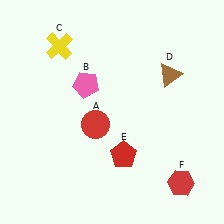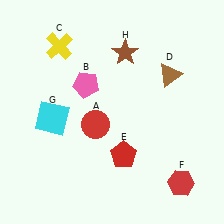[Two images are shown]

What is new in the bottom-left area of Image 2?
A cyan square (G) was added in the bottom-left area of Image 2.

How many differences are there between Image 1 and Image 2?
There are 2 differences between the two images.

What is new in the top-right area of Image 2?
A brown star (H) was added in the top-right area of Image 2.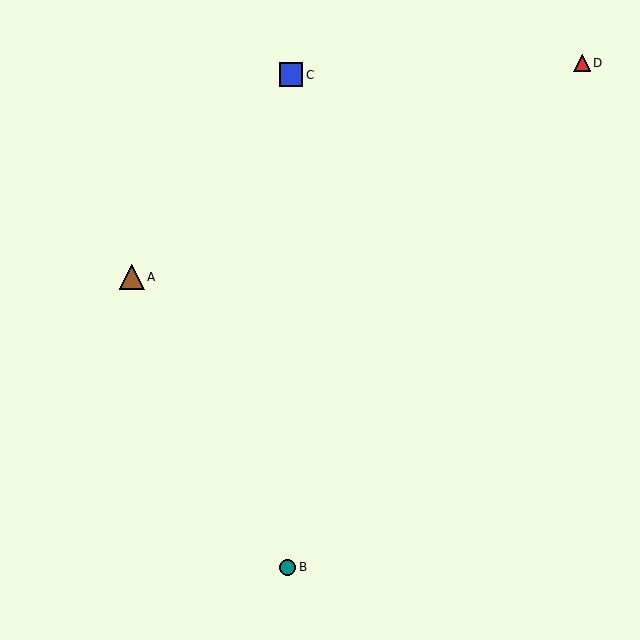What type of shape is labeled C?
Shape C is a blue square.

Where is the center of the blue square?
The center of the blue square is at (291, 75).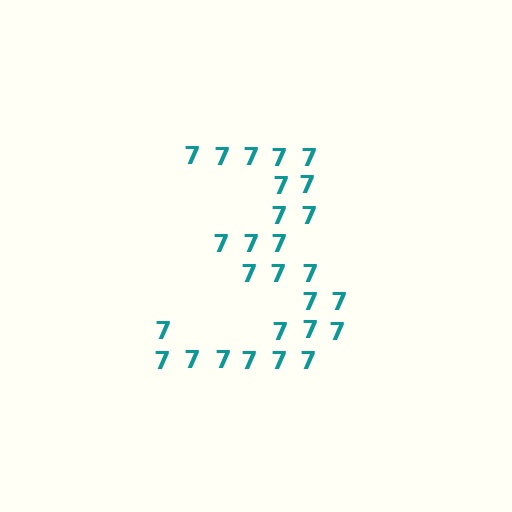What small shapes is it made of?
It is made of small digit 7's.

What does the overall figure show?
The overall figure shows the digit 3.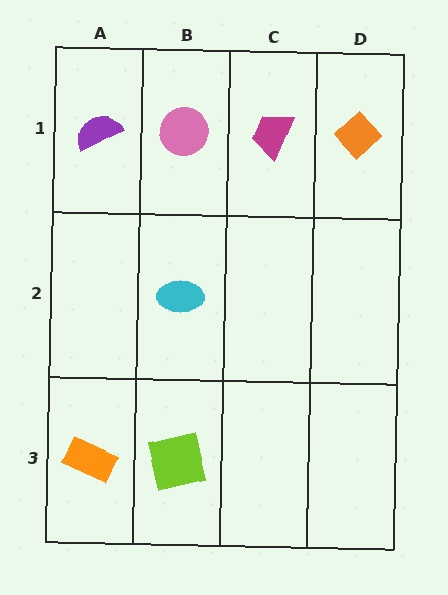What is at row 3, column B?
A lime square.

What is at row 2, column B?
A cyan ellipse.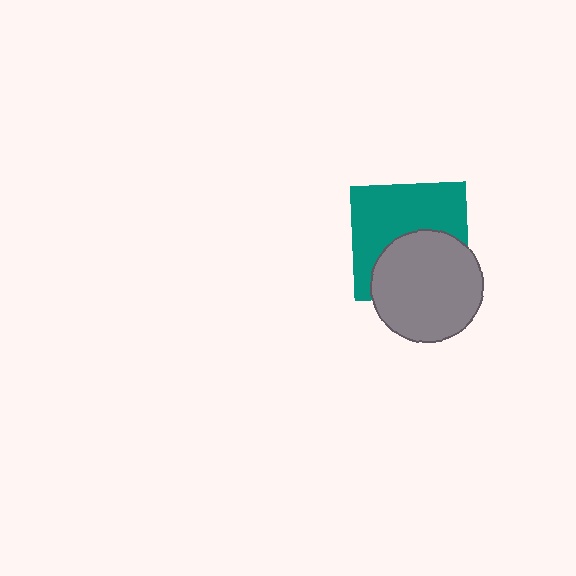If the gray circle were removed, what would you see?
You would see the complete teal square.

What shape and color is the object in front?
The object in front is a gray circle.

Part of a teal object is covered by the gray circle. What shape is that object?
It is a square.